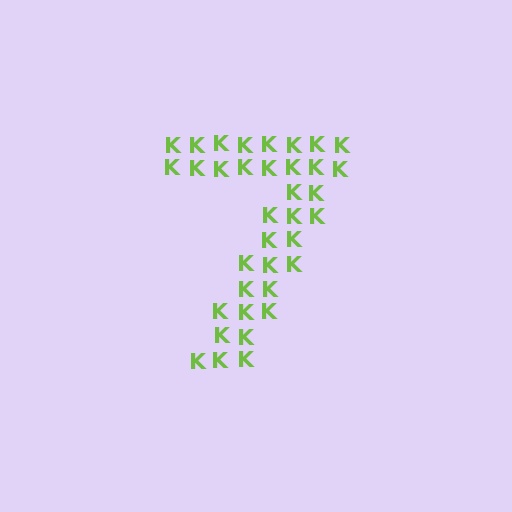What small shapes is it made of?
It is made of small letter K's.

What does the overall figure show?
The overall figure shows the digit 7.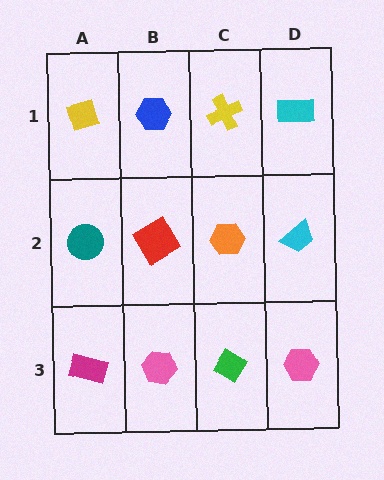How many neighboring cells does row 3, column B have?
3.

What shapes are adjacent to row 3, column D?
A cyan trapezoid (row 2, column D), a green diamond (row 3, column C).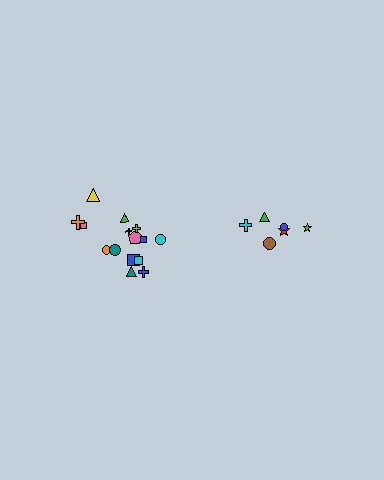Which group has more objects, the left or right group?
The left group.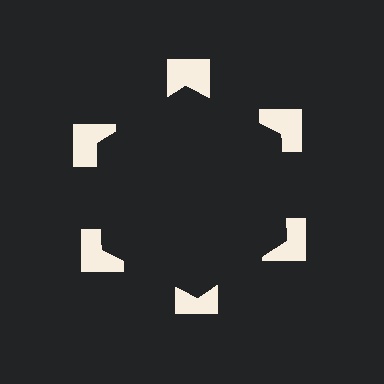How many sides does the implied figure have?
6 sides.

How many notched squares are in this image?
There are 6 — one at each vertex of the illusory hexagon.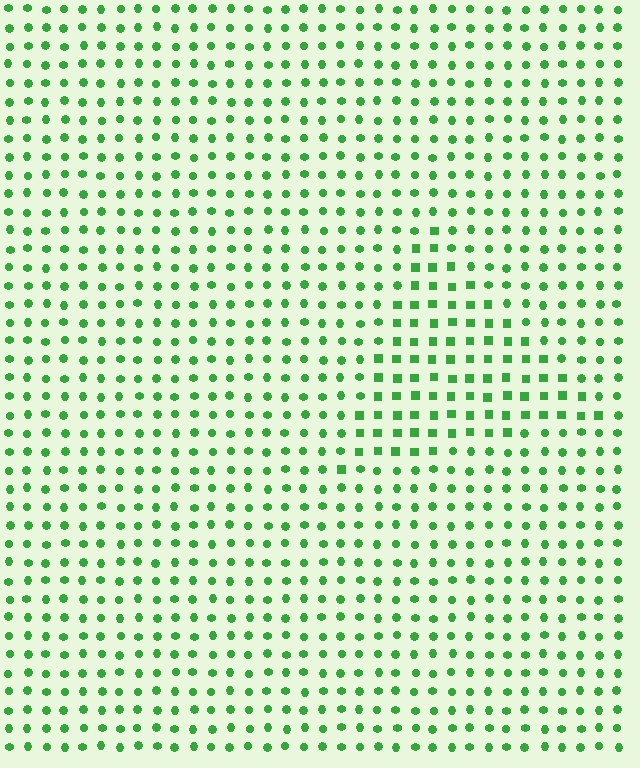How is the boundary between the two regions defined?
The boundary is defined by a change in element shape: squares inside vs. circles outside. All elements share the same color and spacing.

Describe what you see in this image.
The image is filled with small green elements arranged in a uniform grid. A triangle-shaped region contains squares, while the surrounding area contains circles. The boundary is defined purely by the change in element shape.